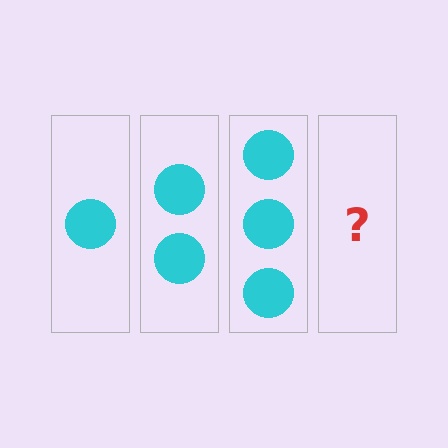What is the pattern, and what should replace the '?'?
The pattern is that each step adds one more circle. The '?' should be 4 circles.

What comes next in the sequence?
The next element should be 4 circles.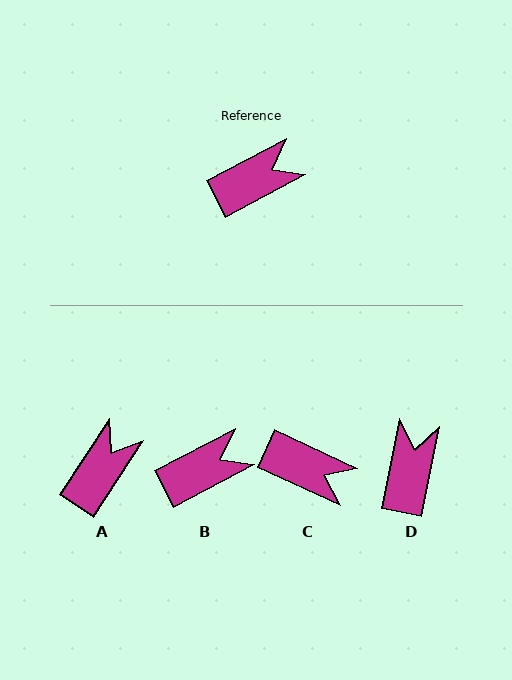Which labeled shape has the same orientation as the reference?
B.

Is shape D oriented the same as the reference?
No, it is off by about 51 degrees.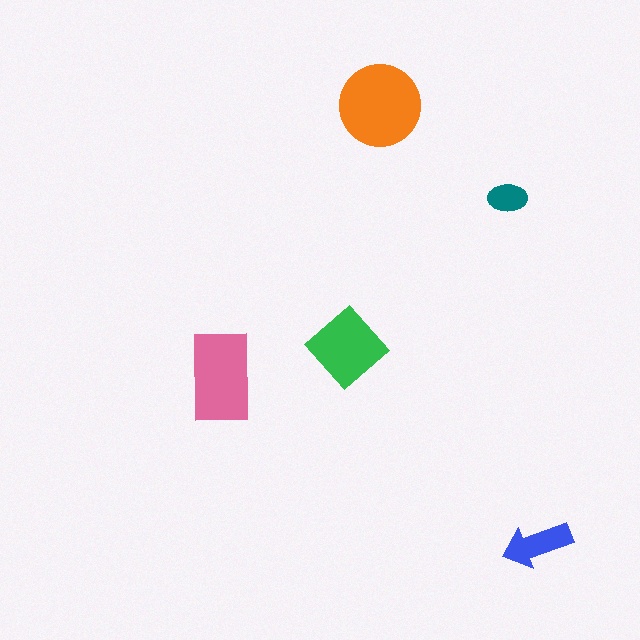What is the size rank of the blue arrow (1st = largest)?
4th.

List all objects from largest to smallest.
The orange circle, the pink rectangle, the green diamond, the blue arrow, the teal ellipse.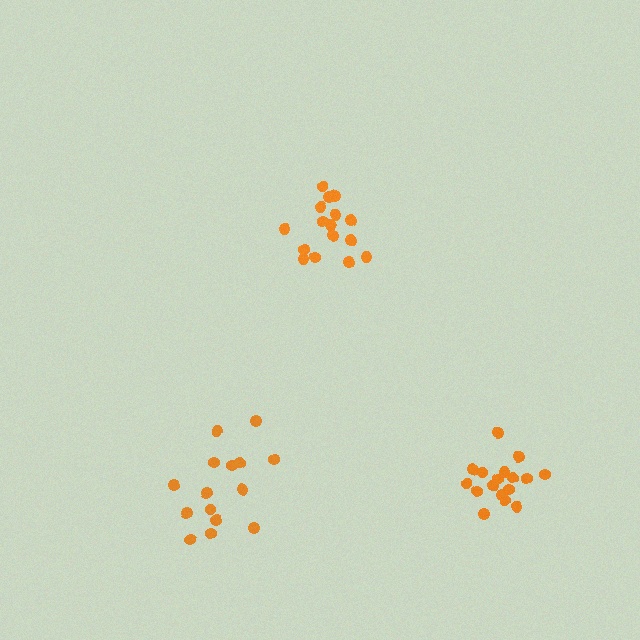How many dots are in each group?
Group 1: 16 dots, Group 2: 15 dots, Group 3: 17 dots (48 total).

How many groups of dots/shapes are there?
There are 3 groups.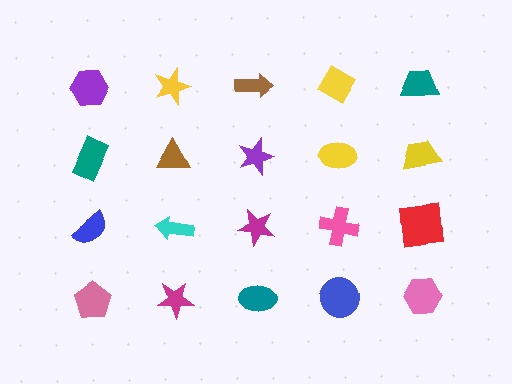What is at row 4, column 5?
A pink hexagon.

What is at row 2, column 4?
A yellow ellipse.